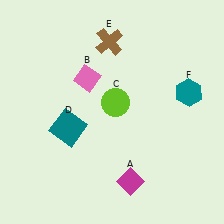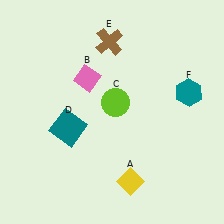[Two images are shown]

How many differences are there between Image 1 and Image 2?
There is 1 difference between the two images.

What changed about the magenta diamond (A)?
In Image 1, A is magenta. In Image 2, it changed to yellow.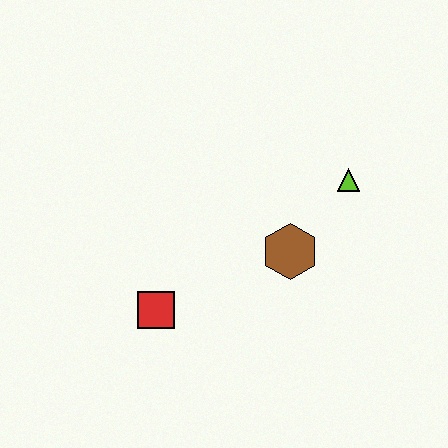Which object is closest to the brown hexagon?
The lime triangle is closest to the brown hexagon.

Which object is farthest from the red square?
The lime triangle is farthest from the red square.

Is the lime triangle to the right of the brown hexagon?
Yes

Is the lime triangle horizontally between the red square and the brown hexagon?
No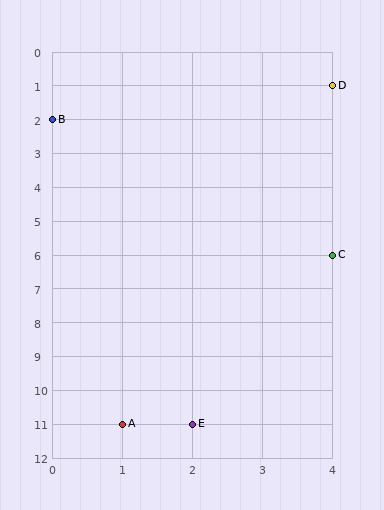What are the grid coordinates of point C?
Point C is at grid coordinates (4, 6).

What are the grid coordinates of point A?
Point A is at grid coordinates (1, 11).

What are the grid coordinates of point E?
Point E is at grid coordinates (2, 11).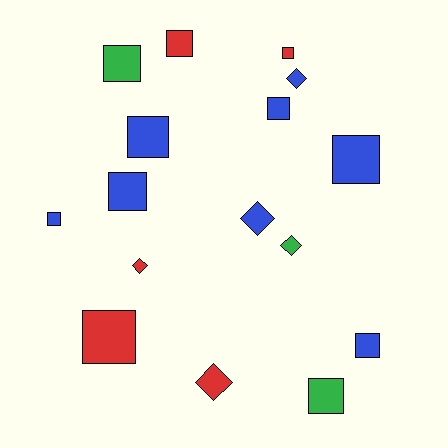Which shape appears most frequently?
Square, with 11 objects.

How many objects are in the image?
There are 16 objects.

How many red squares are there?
There are 3 red squares.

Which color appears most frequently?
Blue, with 8 objects.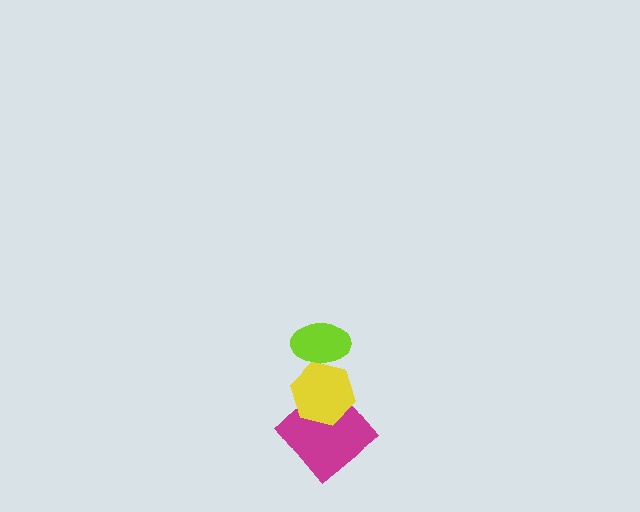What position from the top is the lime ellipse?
The lime ellipse is 1st from the top.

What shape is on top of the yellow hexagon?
The lime ellipse is on top of the yellow hexagon.